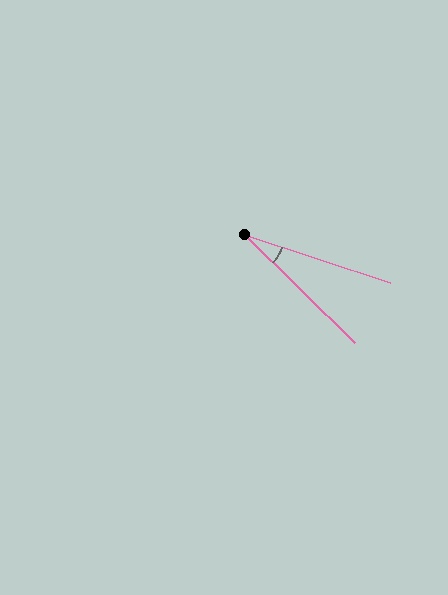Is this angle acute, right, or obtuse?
It is acute.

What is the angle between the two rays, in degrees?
Approximately 26 degrees.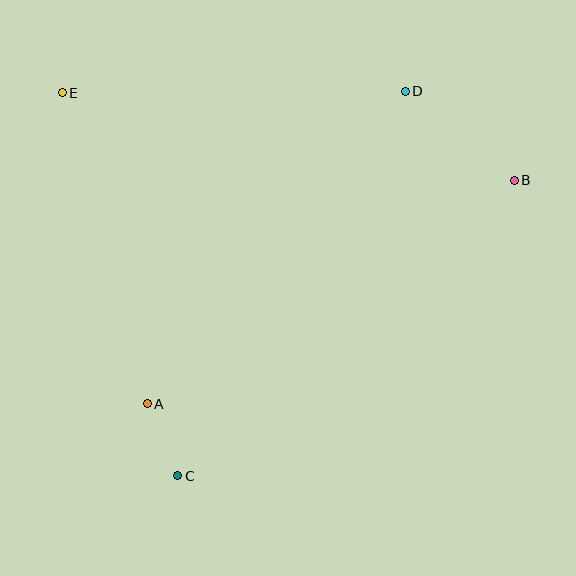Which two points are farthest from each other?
Points B and E are farthest from each other.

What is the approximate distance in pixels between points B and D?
The distance between B and D is approximately 141 pixels.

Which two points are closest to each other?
Points A and C are closest to each other.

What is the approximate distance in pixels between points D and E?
The distance between D and E is approximately 343 pixels.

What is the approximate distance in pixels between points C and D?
The distance between C and D is approximately 447 pixels.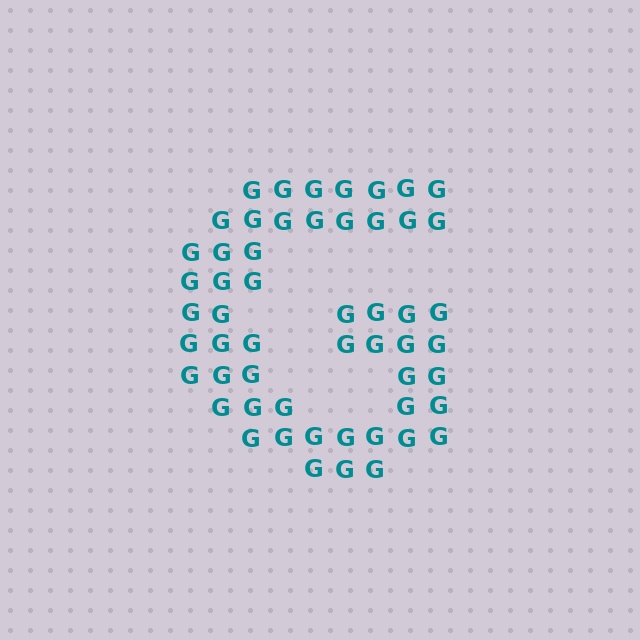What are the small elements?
The small elements are letter G's.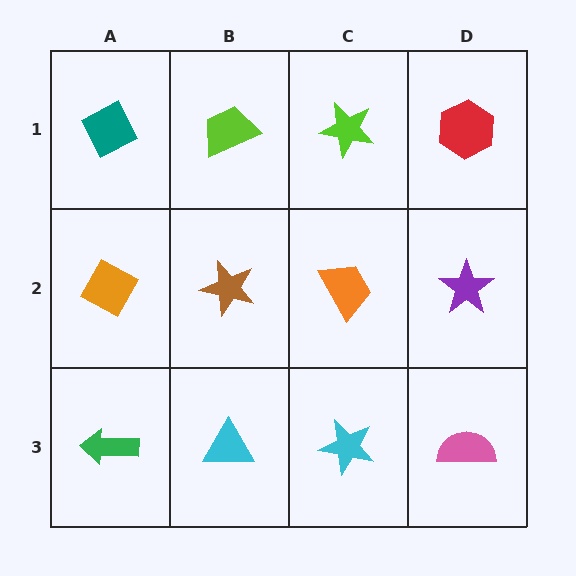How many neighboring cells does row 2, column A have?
3.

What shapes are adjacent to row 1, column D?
A purple star (row 2, column D), a lime star (row 1, column C).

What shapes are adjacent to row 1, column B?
A brown star (row 2, column B), a teal diamond (row 1, column A), a lime star (row 1, column C).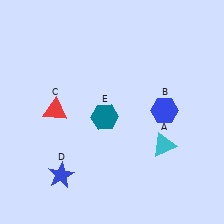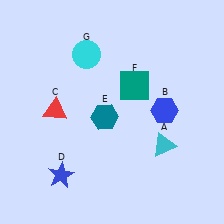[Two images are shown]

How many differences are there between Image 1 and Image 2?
There are 2 differences between the two images.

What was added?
A teal square (F), a cyan circle (G) were added in Image 2.